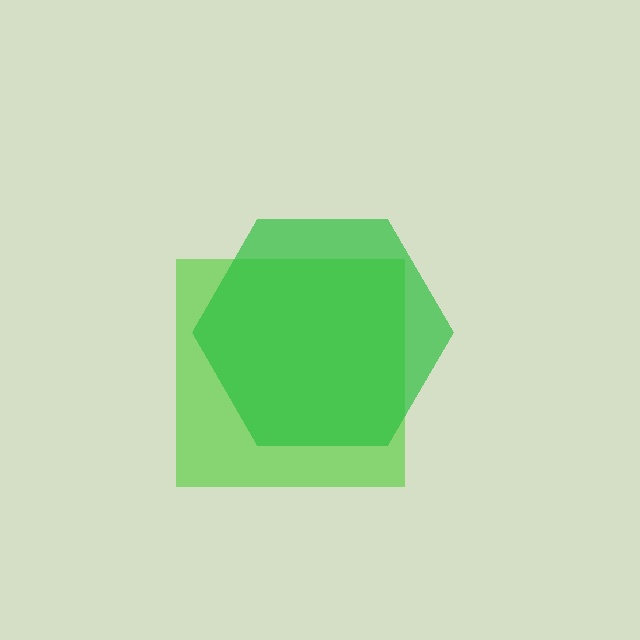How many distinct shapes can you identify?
There are 2 distinct shapes: a lime square, a green hexagon.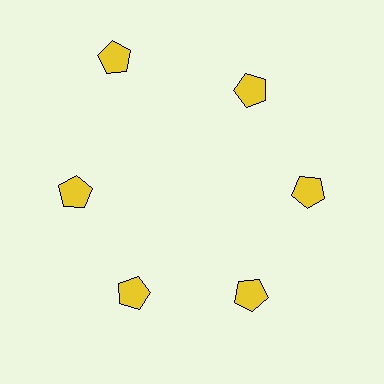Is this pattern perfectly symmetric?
No. The 6 yellow pentagons are arranged in a ring, but one element near the 11 o'clock position is pushed outward from the center, breaking the 6-fold rotational symmetry.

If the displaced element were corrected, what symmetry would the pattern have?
It would have 6-fold rotational symmetry — the pattern would map onto itself every 60 degrees.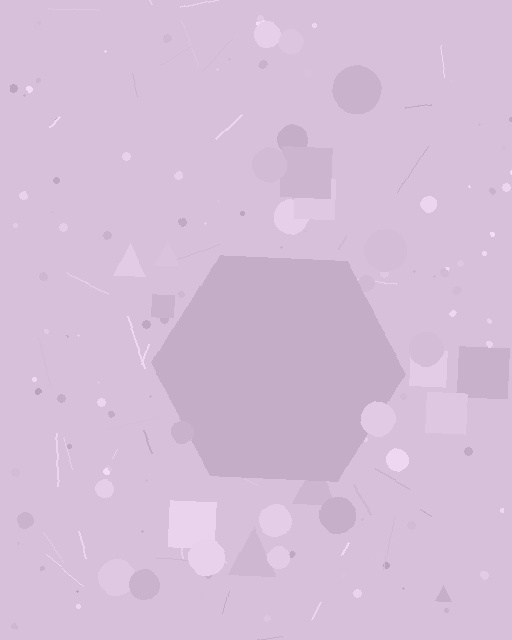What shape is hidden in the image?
A hexagon is hidden in the image.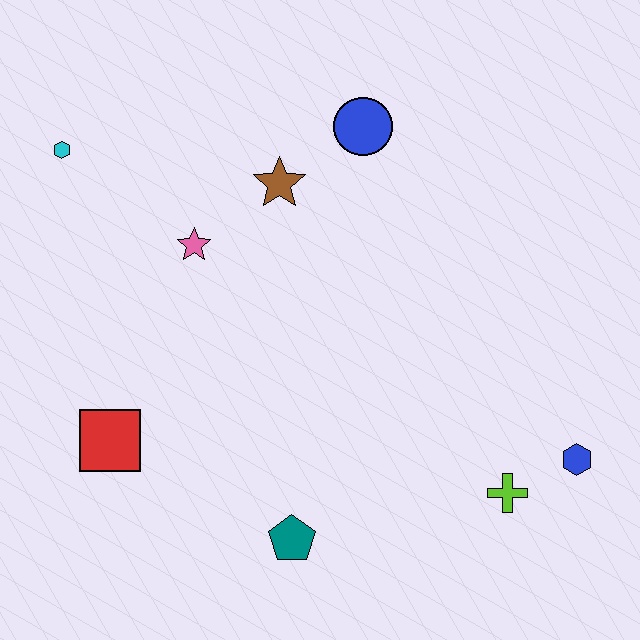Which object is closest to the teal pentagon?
The red square is closest to the teal pentagon.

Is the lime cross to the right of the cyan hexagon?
Yes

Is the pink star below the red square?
No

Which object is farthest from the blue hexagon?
The cyan hexagon is farthest from the blue hexagon.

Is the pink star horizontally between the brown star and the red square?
Yes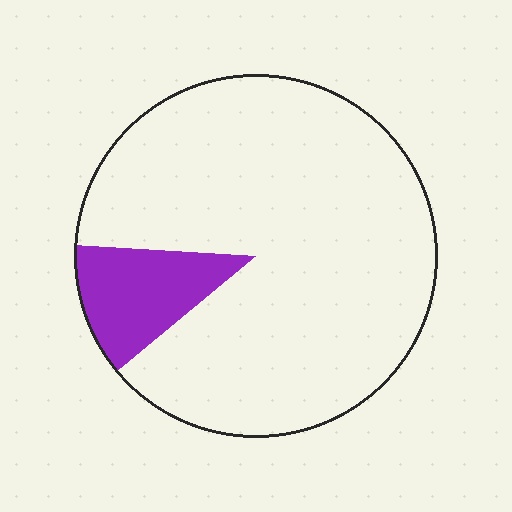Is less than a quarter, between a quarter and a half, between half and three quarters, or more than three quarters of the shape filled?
Less than a quarter.